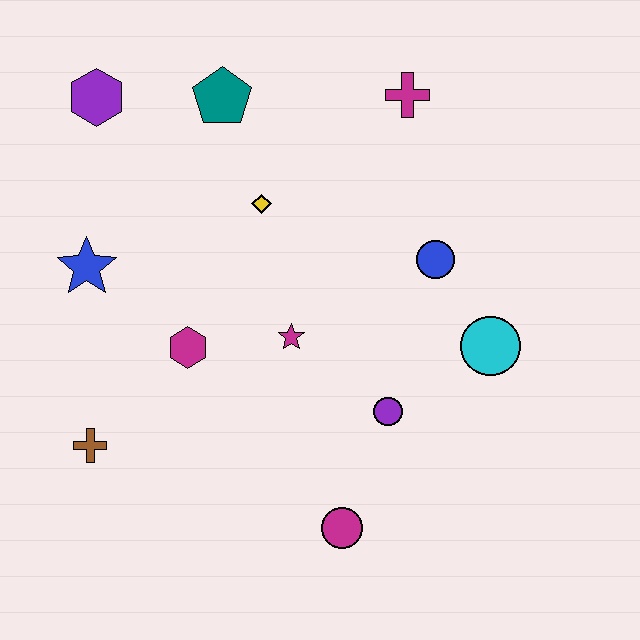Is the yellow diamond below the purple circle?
No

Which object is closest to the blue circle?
The cyan circle is closest to the blue circle.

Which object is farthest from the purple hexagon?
The magenta circle is farthest from the purple hexagon.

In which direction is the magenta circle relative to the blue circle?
The magenta circle is below the blue circle.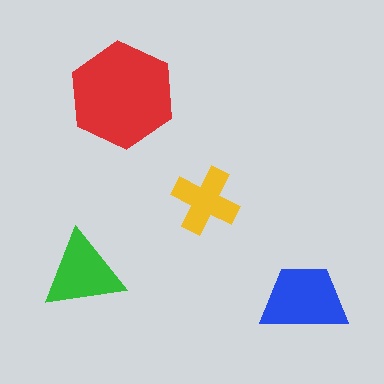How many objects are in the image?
There are 4 objects in the image.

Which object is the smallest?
The yellow cross.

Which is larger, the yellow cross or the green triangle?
The green triangle.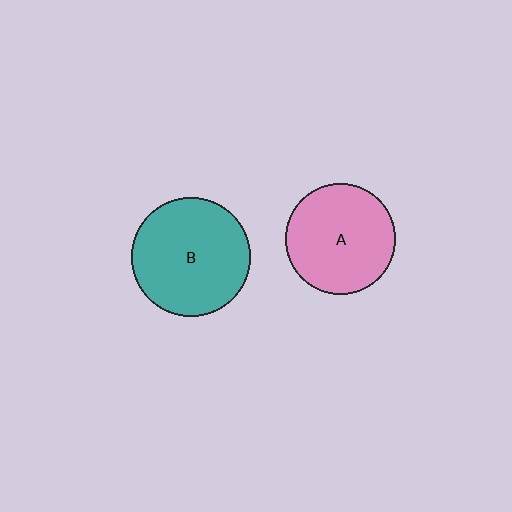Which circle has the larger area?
Circle B (teal).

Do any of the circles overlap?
No, none of the circles overlap.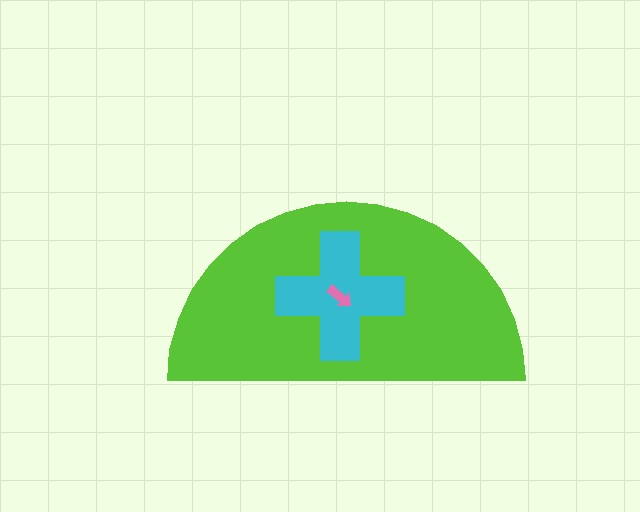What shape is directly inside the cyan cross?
The pink arrow.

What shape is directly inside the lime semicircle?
The cyan cross.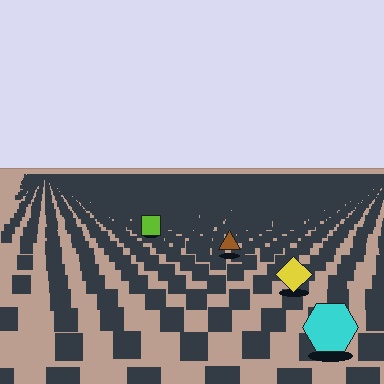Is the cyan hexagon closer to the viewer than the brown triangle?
Yes. The cyan hexagon is closer — you can tell from the texture gradient: the ground texture is coarser near it.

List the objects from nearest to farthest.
From nearest to farthest: the cyan hexagon, the yellow diamond, the brown triangle, the lime square.